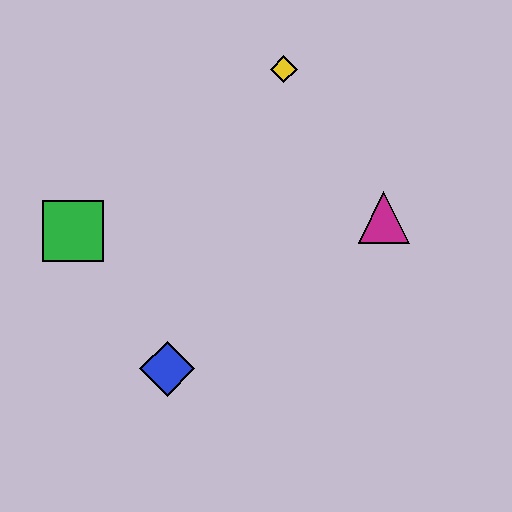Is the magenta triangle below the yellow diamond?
Yes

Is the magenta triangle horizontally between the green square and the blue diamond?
No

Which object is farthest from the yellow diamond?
The blue diamond is farthest from the yellow diamond.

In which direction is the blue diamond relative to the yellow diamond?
The blue diamond is below the yellow diamond.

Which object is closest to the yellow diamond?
The magenta triangle is closest to the yellow diamond.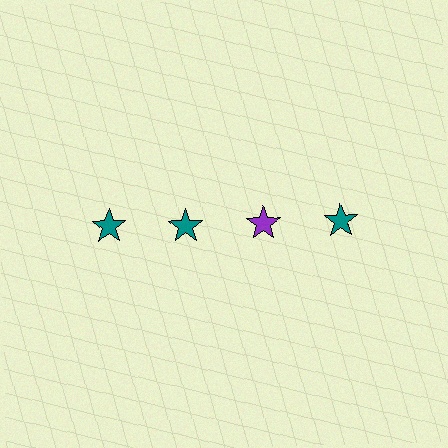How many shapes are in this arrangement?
There are 4 shapes arranged in a grid pattern.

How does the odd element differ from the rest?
It has a different color: purple instead of teal.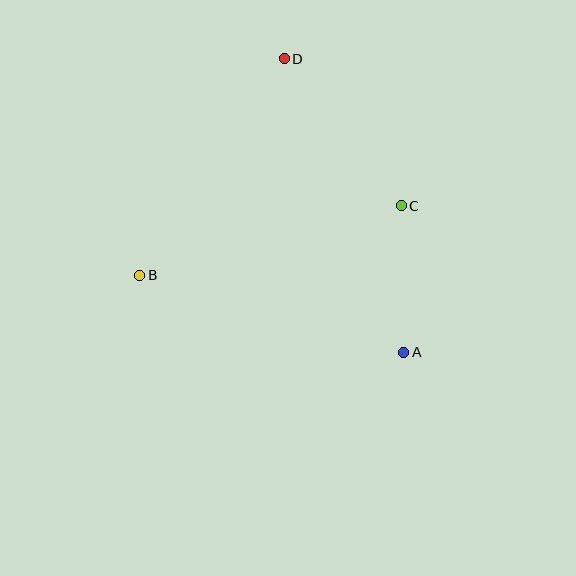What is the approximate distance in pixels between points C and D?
The distance between C and D is approximately 188 pixels.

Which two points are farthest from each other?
Points A and D are farthest from each other.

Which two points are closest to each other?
Points A and C are closest to each other.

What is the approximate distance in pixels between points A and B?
The distance between A and B is approximately 275 pixels.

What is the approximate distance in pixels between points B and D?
The distance between B and D is approximately 260 pixels.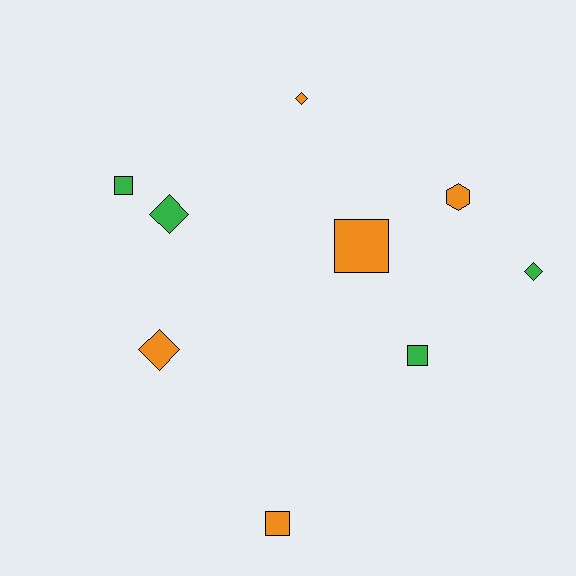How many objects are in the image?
There are 9 objects.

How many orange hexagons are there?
There is 1 orange hexagon.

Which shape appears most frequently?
Diamond, with 4 objects.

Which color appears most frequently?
Orange, with 5 objects.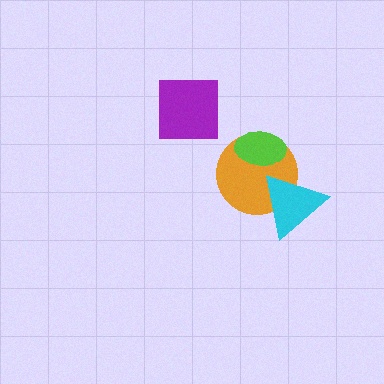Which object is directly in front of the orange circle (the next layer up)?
The cyan triangle is directly in front of the orange circle.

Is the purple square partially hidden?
No, no other shape covers it.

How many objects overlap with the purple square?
0 objects overlap with the purple square.